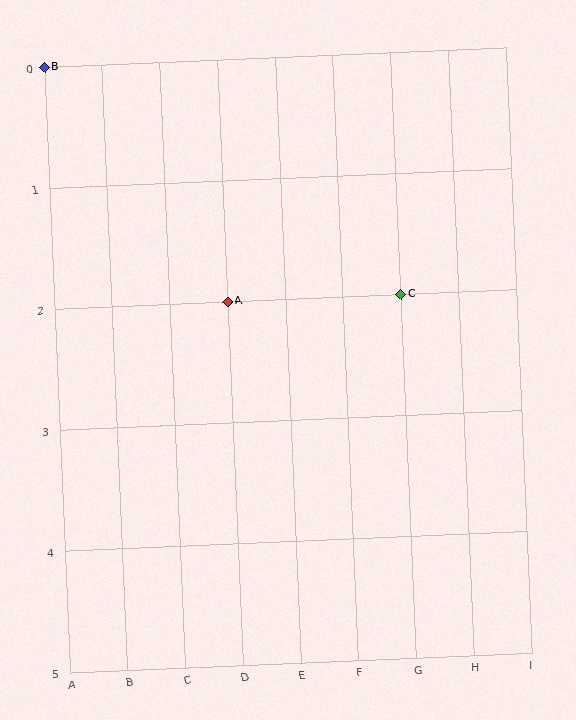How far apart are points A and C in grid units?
Points A and C are 3 columns apart.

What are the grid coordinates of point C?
Point C is at grid coordinates (G, 2).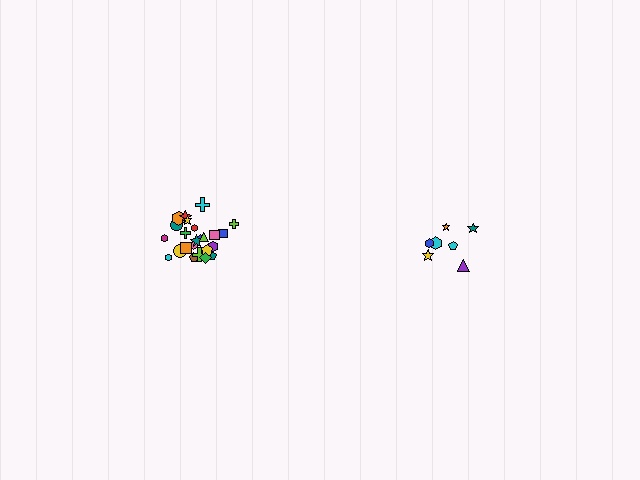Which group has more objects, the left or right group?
The left group.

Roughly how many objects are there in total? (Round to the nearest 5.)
Roughly 30 objects in total.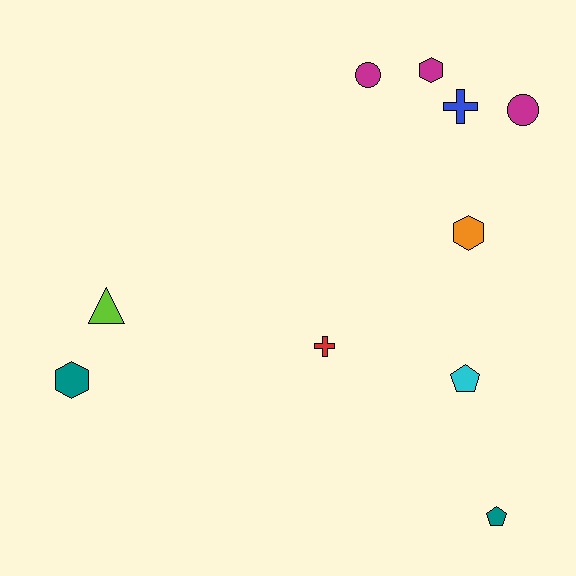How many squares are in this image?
There are no squares.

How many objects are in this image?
There are 10 objects.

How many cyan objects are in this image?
There is 1 cyan object.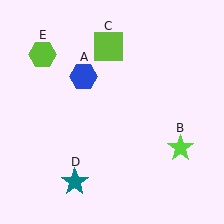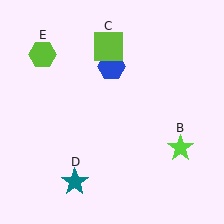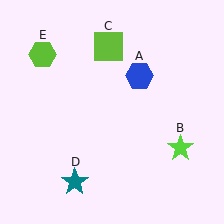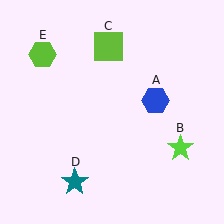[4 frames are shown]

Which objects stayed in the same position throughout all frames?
Lime star (object B) and lime square (object C) and teal star (object D) and lime hexagon (object E) remained stationary.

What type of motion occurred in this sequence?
The blue hexagon (object A) rotated clockwise around the center of the scene.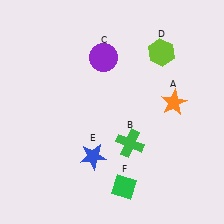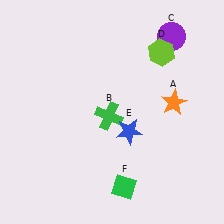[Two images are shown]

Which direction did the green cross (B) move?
The green cross (B) moved up.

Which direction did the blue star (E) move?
The blue star (E) moved right.